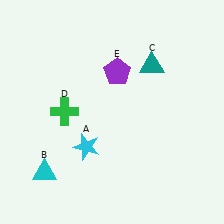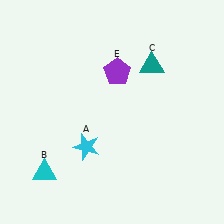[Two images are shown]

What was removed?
The green cross (D) was removed in Image 2.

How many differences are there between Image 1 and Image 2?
There is 1 difference between the two images.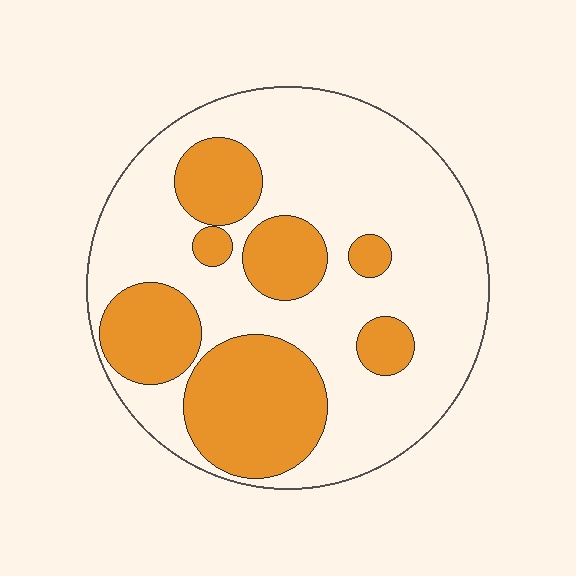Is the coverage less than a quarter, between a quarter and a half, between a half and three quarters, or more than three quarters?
Between a quarter and a half.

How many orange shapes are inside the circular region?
7.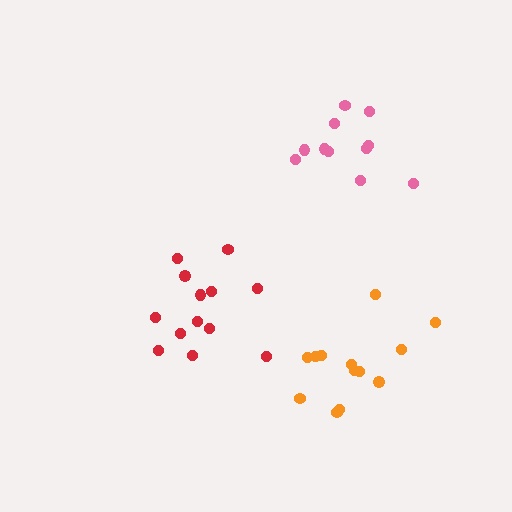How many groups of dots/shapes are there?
There are 3 groups.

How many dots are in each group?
Group 1: 11 dots, Group 2: 13 dots, Group 3: 13 dots (37 total).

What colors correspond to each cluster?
The clusters are colored: pink, red, orange.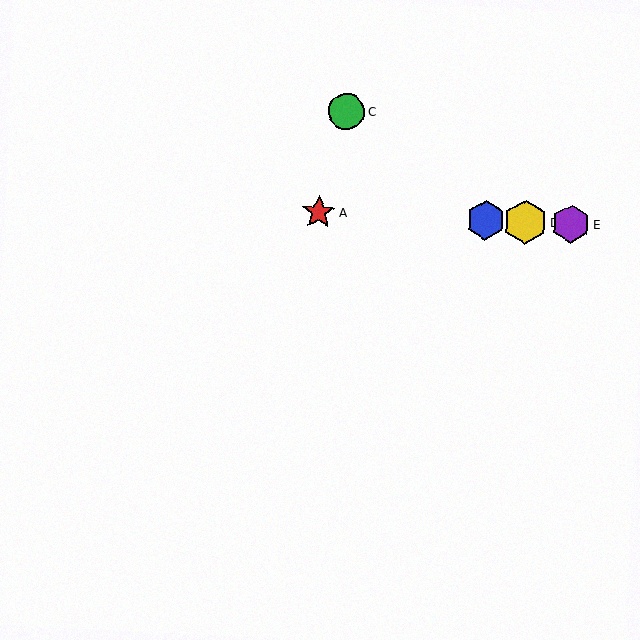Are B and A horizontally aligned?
Yes, both are at y≈220.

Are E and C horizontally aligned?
No, E is at y≈224 and C is at y≈111.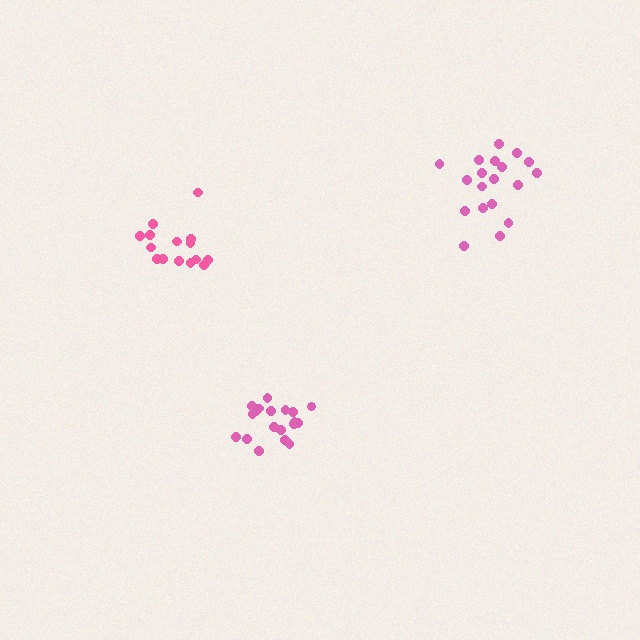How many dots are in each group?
Group 1: 19 dots, Group 2: 15 dots, Group 3: 19 dots (53 total).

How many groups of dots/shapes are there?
There are 3 groups.